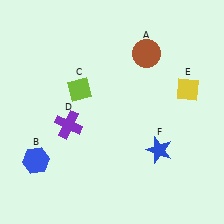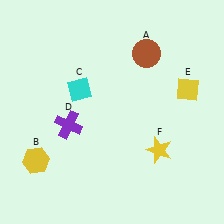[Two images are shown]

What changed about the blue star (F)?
In Image 1, F is blue. In Image 2, it changed to yellow.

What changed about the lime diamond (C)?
In Image 1, C is lime. In Image 2, it changed to cyan.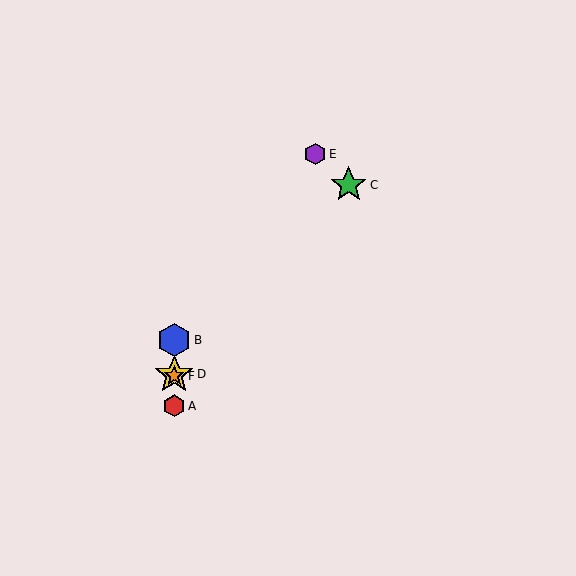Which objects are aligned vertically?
Objects A, B, D, F are aligned vertically.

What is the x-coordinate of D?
Object D is at x≈174.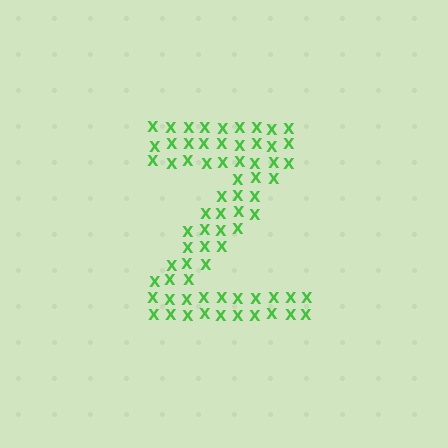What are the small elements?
The small elements are letter X's.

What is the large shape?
The large shape is the letter Z.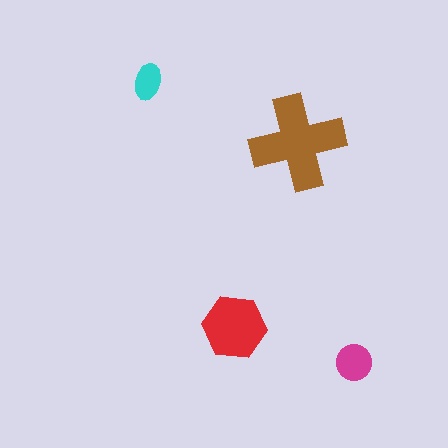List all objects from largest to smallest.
The brown cross, the red hexagon, the magenta circle, the cyan ellipse.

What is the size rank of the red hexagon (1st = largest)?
2nd.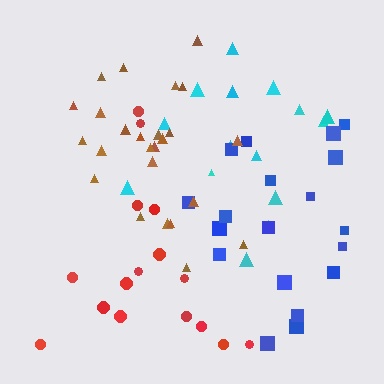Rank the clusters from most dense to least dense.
brown, cyan, blue, red.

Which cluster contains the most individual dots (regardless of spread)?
Brown (25).